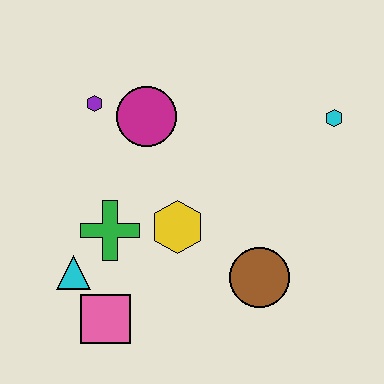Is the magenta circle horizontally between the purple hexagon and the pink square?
No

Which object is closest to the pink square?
The cyan triangle is closest to the pink square.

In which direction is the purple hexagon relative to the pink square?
The purple hexagon is above the pink square.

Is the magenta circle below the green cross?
No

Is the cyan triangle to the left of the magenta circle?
Yes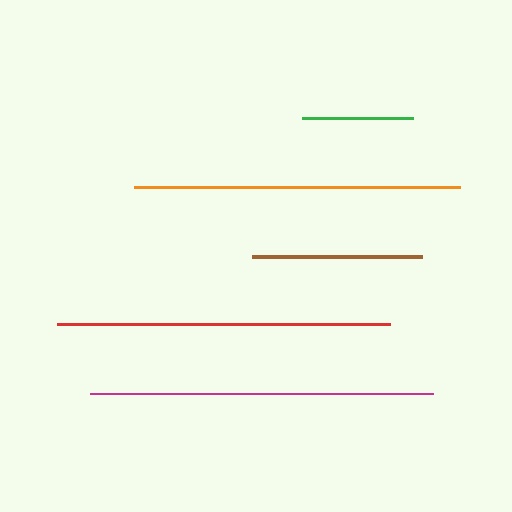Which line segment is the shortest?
The green line is the shortest at approximately 110 pixels.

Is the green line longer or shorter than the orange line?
The orange line is longer than the green line.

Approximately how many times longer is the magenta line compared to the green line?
The magenta line is approximately 3.1 times the length of the green line.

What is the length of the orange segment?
The orange segment is approximately 327 pixels long.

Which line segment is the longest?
The magenta line is the longest at approximately 343 pixels.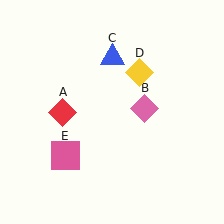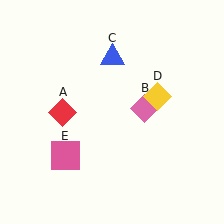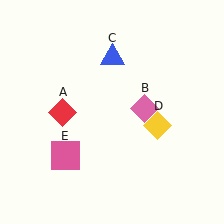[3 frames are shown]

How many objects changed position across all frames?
1 object changed position: yellow diamond (object D).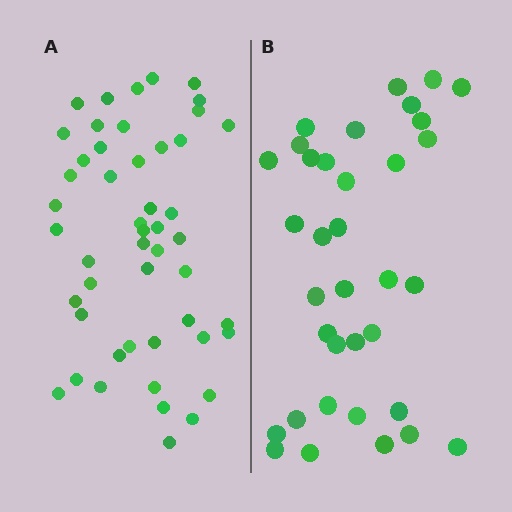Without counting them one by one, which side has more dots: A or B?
Region A (the left region) has more dots.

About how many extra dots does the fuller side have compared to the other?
Region A has approximately 15 more dots than region B.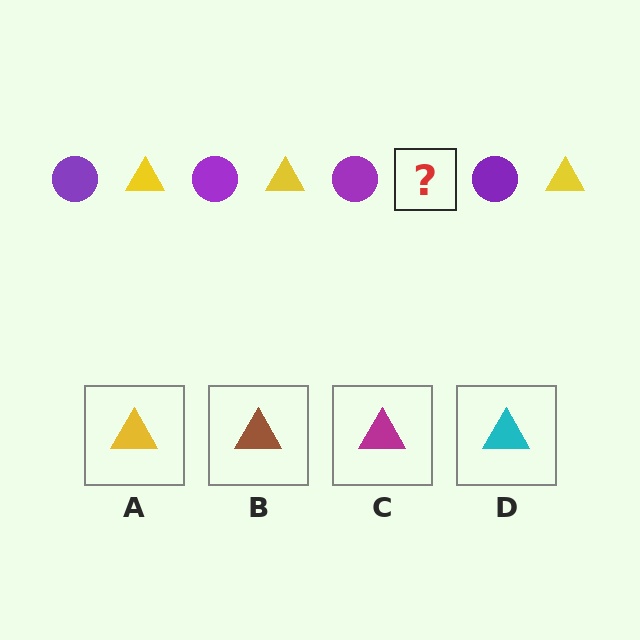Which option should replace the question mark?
Option A.